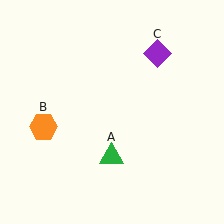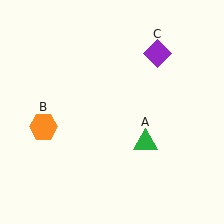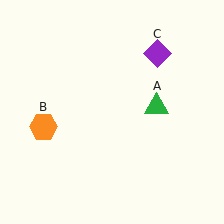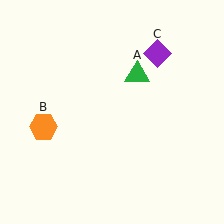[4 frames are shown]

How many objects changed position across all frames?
1 object changed position: green triangle (object A).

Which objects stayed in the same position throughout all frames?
Orange hexagon (object B) and purple diamond (object C) remained stationary.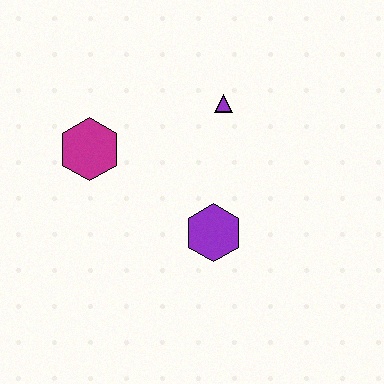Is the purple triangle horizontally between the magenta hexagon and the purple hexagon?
No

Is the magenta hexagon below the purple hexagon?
No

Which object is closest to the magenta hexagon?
The purple triangle is closest to the magenta hexagon.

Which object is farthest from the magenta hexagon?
The purple hexagon is farthest from the magenta hexagon.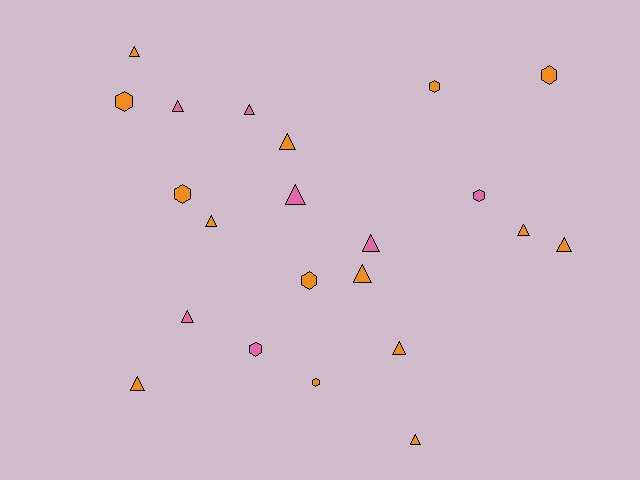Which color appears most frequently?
Orange, with 15 objects.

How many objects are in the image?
There are 22 objects.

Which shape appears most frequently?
Triangle, with 14 objects.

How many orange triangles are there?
There are 9 orange triangles.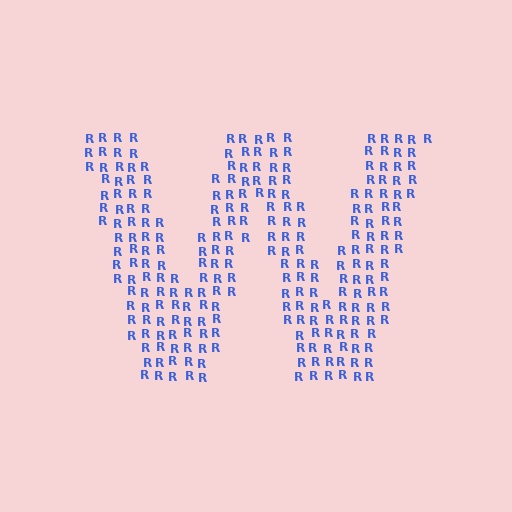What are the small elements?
The small elements are letter R's.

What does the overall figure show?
The overall figure shows the letter W.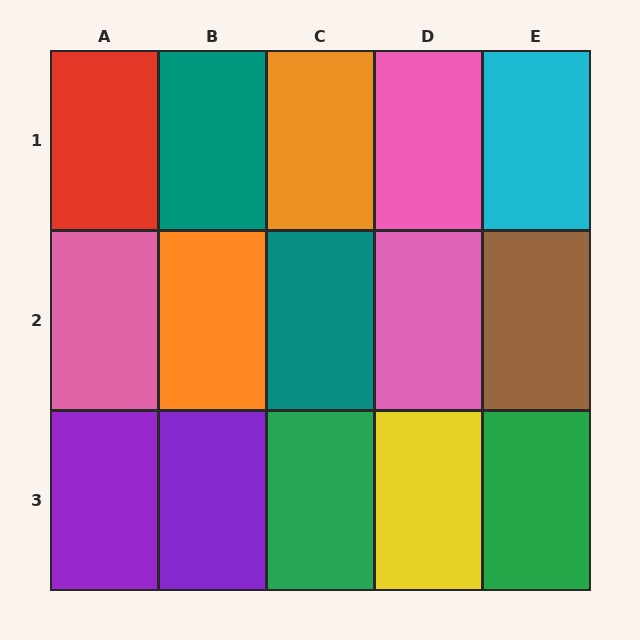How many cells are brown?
1 cell is brown.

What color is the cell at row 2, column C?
Teal.